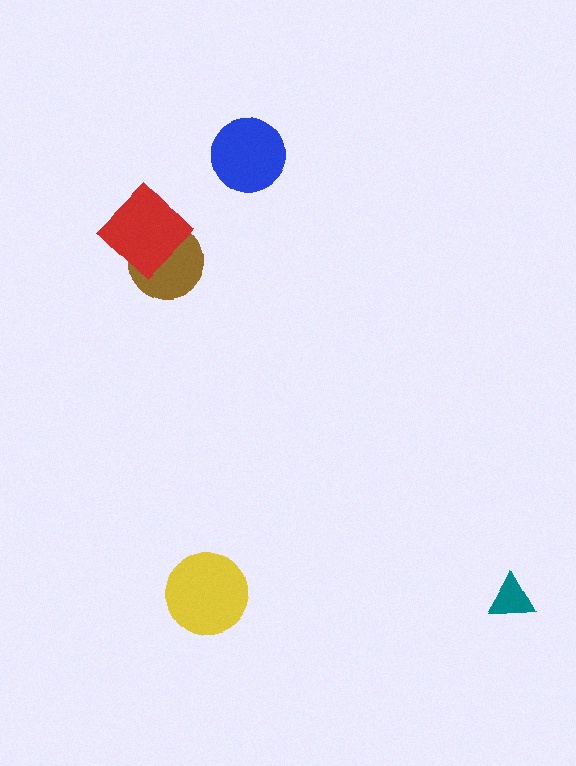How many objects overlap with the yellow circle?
0 objects overlap with the yellow circle.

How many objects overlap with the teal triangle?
0 objects overlap with the teal triangle.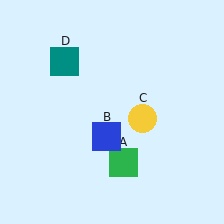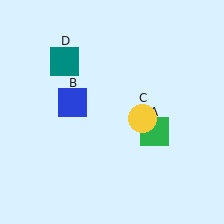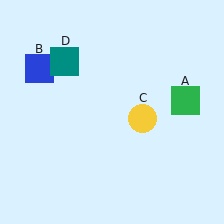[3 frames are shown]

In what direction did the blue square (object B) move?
The blue square (object B) moved up and to the left.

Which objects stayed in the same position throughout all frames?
Yellow circle (object C) and teal square (object D) remained stationary.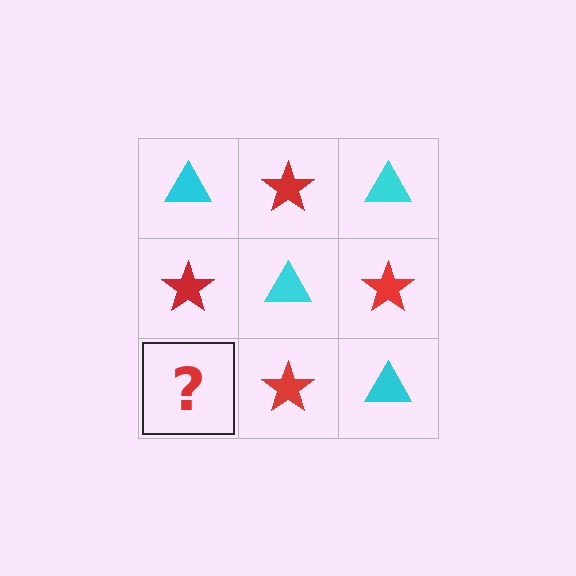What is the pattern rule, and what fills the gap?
The rule is that it alternates cyan triangle and red star in a checkerboard pattern. The gap should be filled with a cyan triangle.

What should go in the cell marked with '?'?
The missing cell should contain a cyan triangle.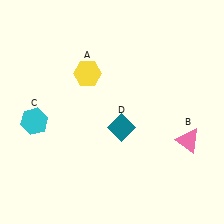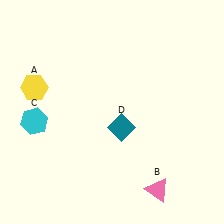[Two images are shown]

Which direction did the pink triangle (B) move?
The pink triangle (B) moved down.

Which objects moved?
The objects that moved are: the yellow hexagon (A), the pink triangle (B).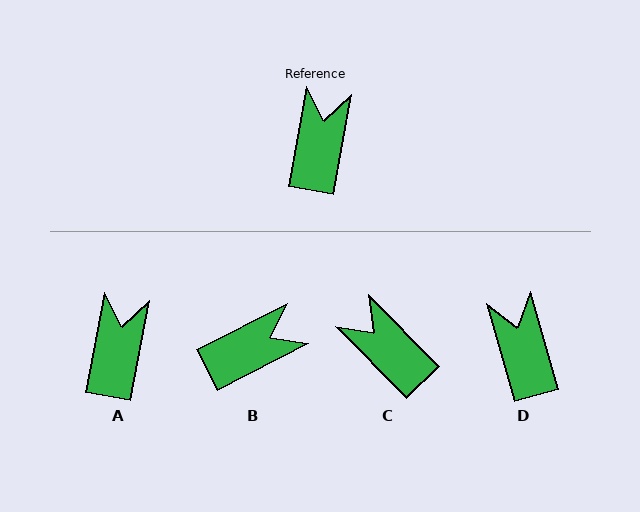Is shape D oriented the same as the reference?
No, it is off by about 26 degrees.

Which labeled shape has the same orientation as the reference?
A.